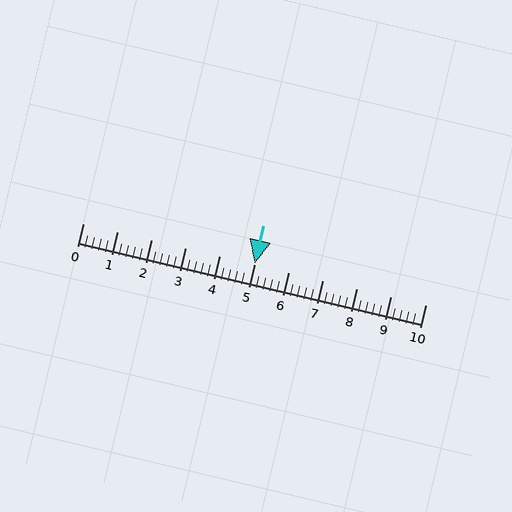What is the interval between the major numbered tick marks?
The major tick marks are spaced 1 units apart.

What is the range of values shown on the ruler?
The ruler shows values from 0 to 10.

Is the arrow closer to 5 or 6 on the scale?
The arrow is closer to 5.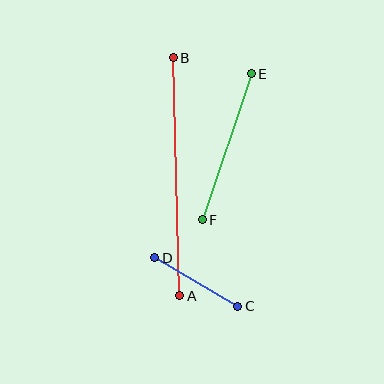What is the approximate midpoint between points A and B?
The midpoint is at approximately (177, 177) pixels.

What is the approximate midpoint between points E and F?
The midpoint is at approximately (227, 147) pixels.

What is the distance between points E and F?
The distance is approximately 154 pixels.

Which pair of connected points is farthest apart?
Points A and B are farthest apart.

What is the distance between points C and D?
The distance is approximately 96 pixels.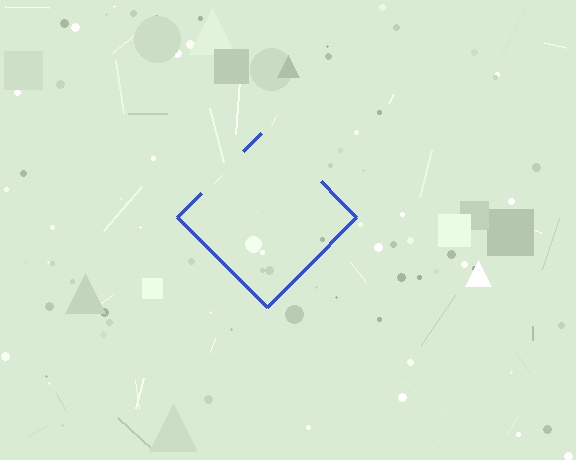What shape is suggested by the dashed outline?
The dashed outline suggests a diamond.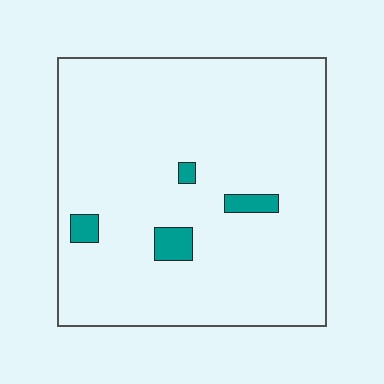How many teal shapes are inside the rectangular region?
4.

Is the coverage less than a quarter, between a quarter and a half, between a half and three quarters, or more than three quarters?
Less than a quarter.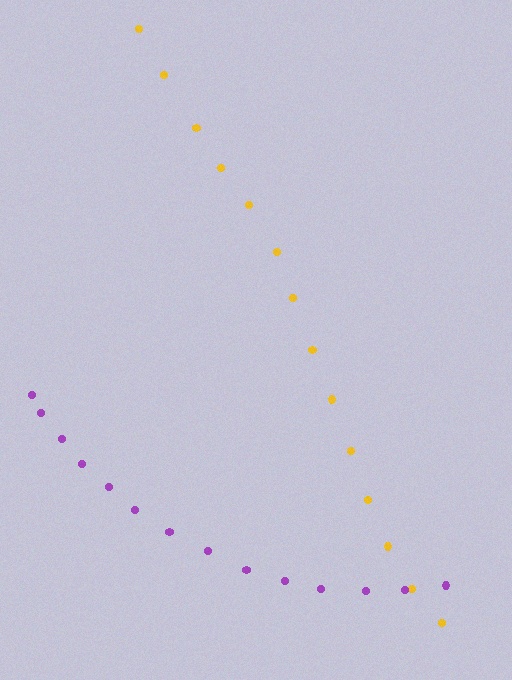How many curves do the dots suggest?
There are 2 distinct paths.